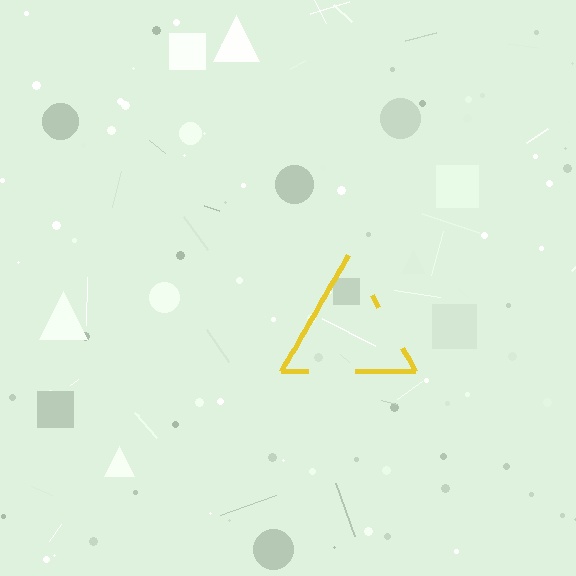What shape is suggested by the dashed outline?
The dashed outline suggests a triangle.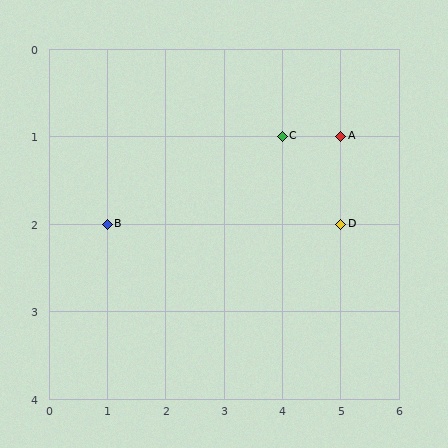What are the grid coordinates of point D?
Point D is at grid coordinates (5, 2).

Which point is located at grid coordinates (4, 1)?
Point C is at (4, 1).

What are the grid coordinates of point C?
Point C is at grid coordinates (4, 1).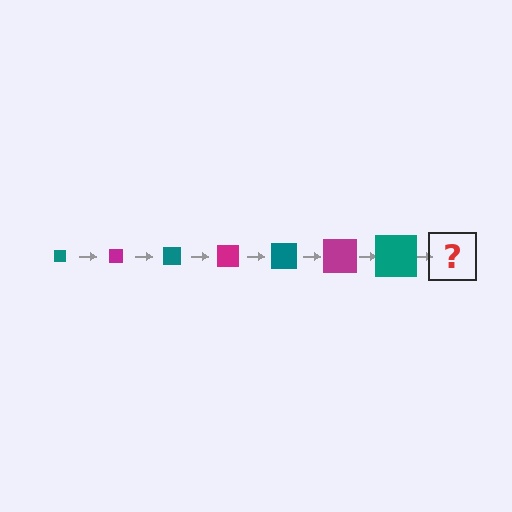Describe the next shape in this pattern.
It should be a magenta square, larger than the previous one.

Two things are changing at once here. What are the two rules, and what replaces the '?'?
The two rules are that the square grows larger each step and the color cycles through teal and magenta. The '?' should be a magenta square, larger than the previous one.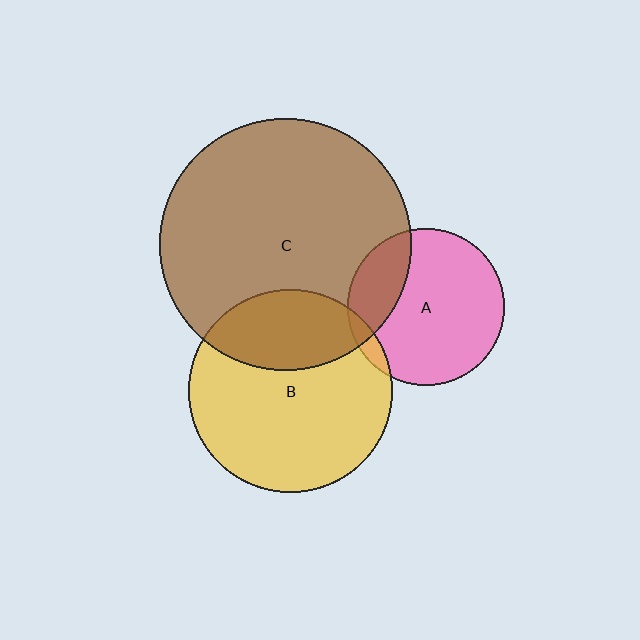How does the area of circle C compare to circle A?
Approximately 2.6 times.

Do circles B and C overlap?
Yes.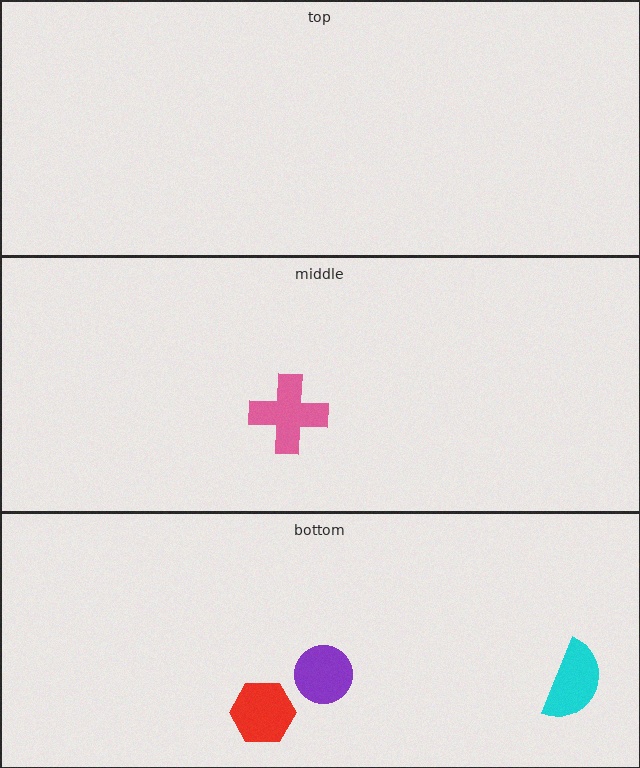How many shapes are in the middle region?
1.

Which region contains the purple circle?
The bottom region.